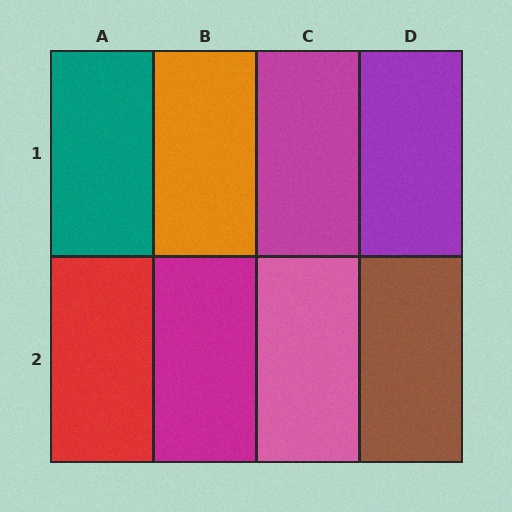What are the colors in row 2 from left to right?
Red, magenta, pink, brown.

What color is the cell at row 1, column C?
Magenta.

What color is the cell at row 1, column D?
Purple.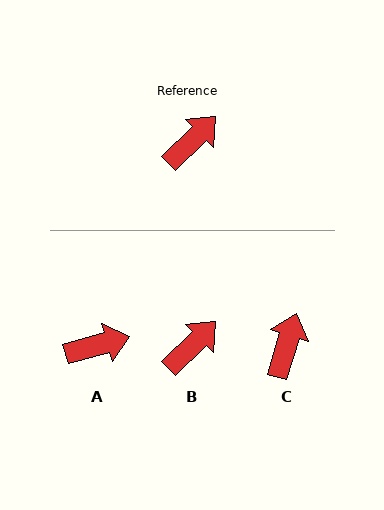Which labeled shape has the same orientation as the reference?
B.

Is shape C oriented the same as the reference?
No, it is off by about 29 degrees.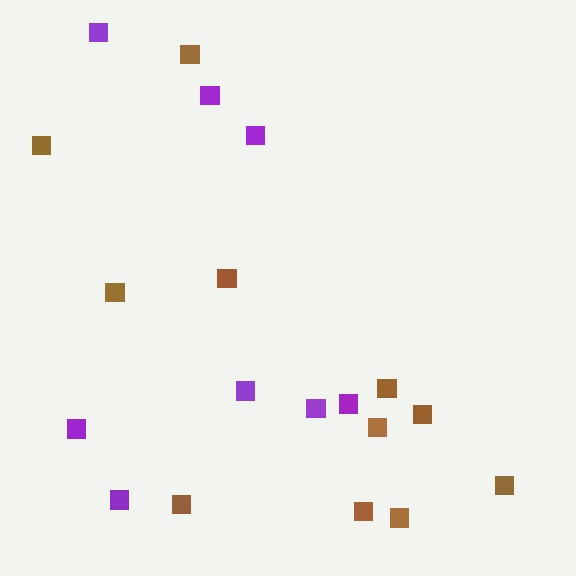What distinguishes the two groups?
There are 2 groups: one group of brown squares (11) and one group of purple squares (8).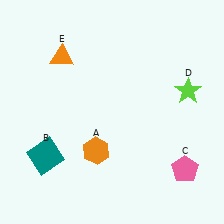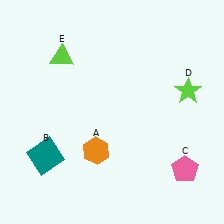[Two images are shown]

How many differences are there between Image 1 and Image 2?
There is 1 difference between the two images.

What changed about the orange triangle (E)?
In Image 1, E is orange. In Image 2, it changed to lime.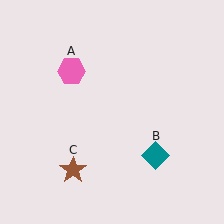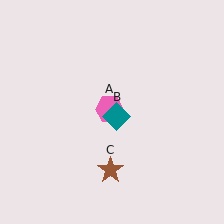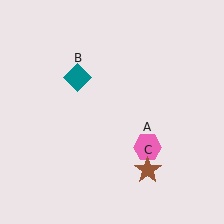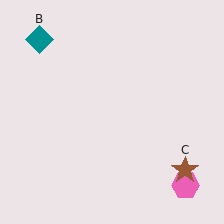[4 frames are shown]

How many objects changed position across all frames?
3 objects changed position: pink hexagon (object A), teal diamond (object B), brown star (object C).